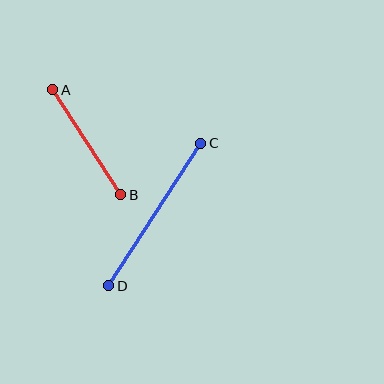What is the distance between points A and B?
The distance is approximately 125 pixels.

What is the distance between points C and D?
The distance is approximately 169 pixels.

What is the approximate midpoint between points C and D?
The midpoint is at approximately (155, 214) pixels.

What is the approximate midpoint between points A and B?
The midpoint is at approximately (87, 142) pixels.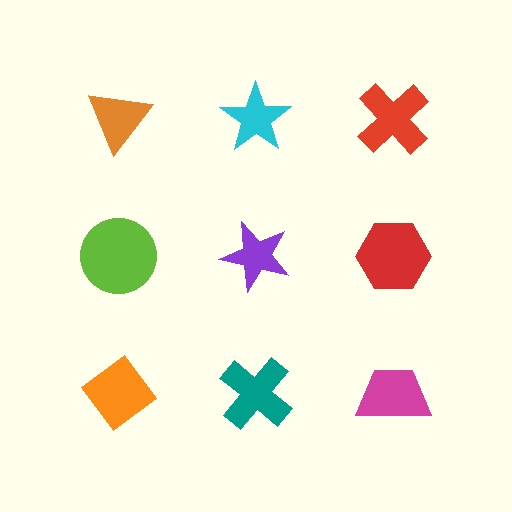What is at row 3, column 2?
A teal cross.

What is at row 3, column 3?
A magenta trapezoid.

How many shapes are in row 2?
3 shapes.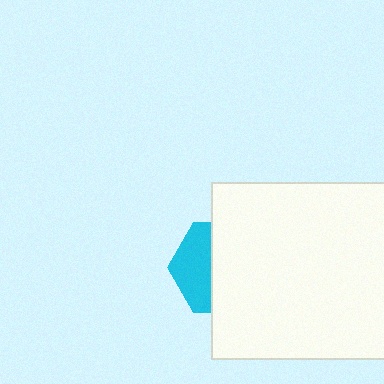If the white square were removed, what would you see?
You would see the complete cyan hexagon.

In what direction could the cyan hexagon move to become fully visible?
The cyan hexagon could move left. That would shift it out from behind the white square entirely.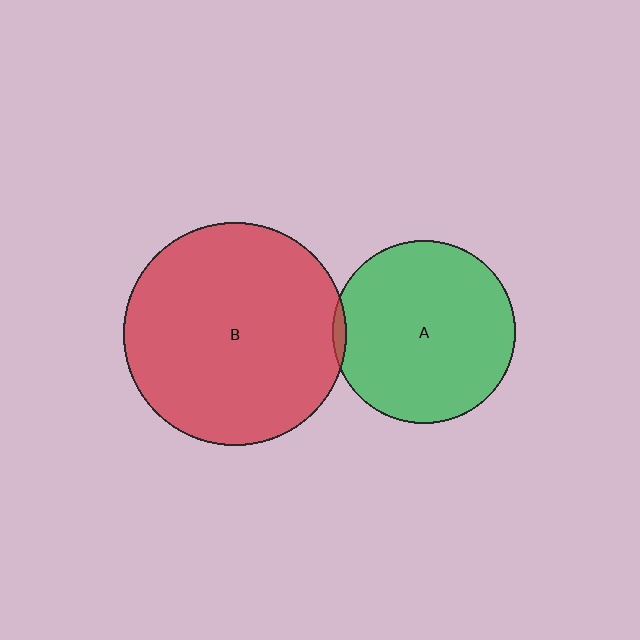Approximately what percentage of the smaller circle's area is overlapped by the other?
Approximately 5%.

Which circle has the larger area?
Circle B (red).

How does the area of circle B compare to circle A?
Approximately 1.5 times.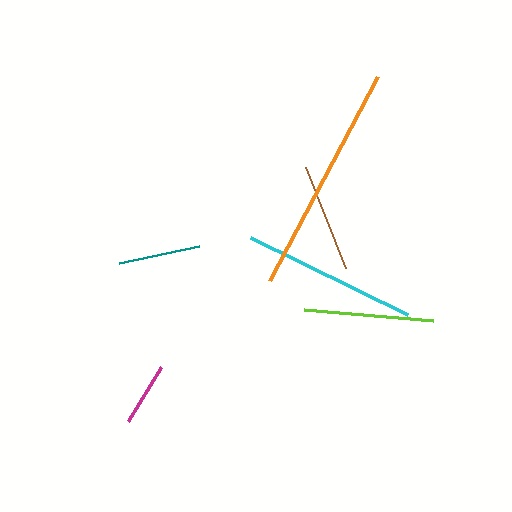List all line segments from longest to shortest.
From longest to shortest: orange, cyan, lime, brown, teal, magenta.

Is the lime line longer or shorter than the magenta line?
The lime line is longer than the magenta line.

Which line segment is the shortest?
The magenta line is the shortest at approximately 64 pixels.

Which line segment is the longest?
The orange line is the longest at approximately 230 pixels.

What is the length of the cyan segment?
The cyan segment is approximately 175 pixels long.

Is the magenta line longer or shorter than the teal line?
The teal line is longer than the magenta line.